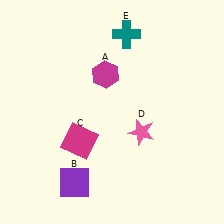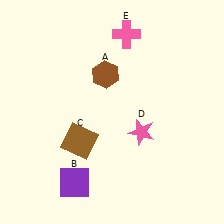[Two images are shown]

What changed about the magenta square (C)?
In Image 1, C is magenta. In Image 2, it changed to brown.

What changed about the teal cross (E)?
In Image 1, E is teal. In Image 2, it changed to pink.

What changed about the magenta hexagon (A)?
In Image 1, A is magenta. In Image 2, it changed to brown.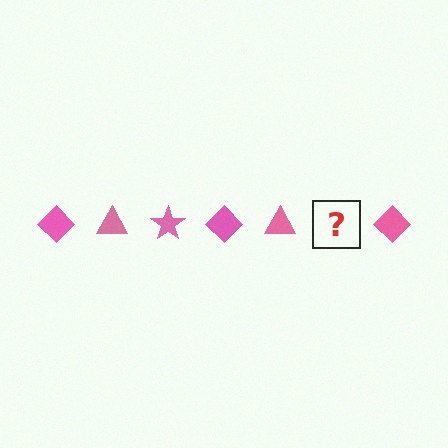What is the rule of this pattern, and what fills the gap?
The rule is that the pattern cycles through diamond, triangle, star shapes in pink. The gap should be filled with a pink star.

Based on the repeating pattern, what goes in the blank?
The blank should be a pink star.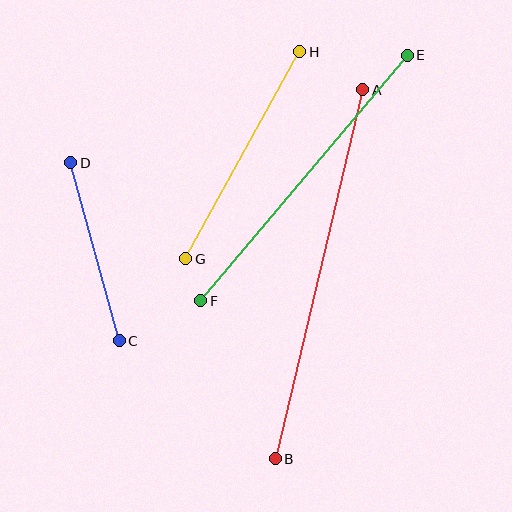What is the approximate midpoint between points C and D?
The midpoint is at approximately (95, 252) pixels.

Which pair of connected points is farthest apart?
Points A and B are farthest apart.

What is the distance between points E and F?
The distance is approximately 321 pixels.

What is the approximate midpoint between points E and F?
The midpoint is at approximately (304, 178) pixels.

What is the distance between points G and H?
The distance is approximately 237 pixels.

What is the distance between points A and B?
The distance is approximately 380 pixels.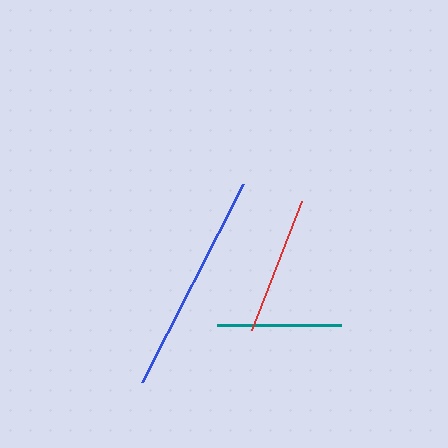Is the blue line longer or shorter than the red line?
The blue line is longer than the red line.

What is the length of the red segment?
The red segment is approximately 138 pixels long.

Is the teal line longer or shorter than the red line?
The red line is longer than the teal line.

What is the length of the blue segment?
The blue segment is approximately 222 pixels long.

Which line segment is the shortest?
The teal line is the shortest at approximately 124 pixels.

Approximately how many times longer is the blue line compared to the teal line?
The blue line is approximately 1.8 times the length of the teal line.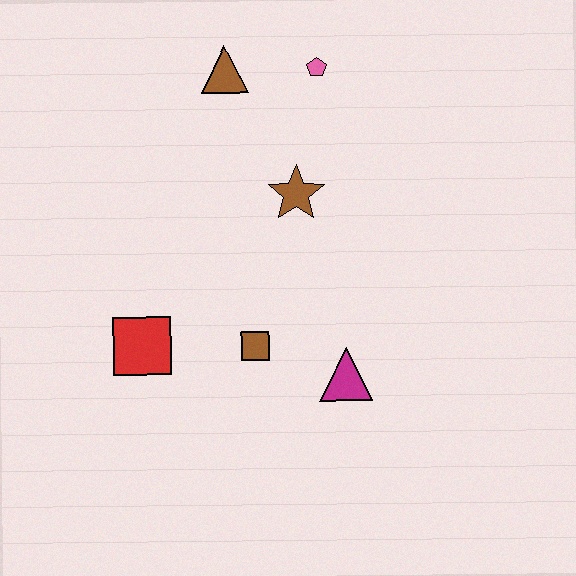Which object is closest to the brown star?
The pink pentagon is closest to the brown star.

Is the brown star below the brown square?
No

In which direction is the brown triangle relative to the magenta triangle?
The brown triangle is above the magenta triangle.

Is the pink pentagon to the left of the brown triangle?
No